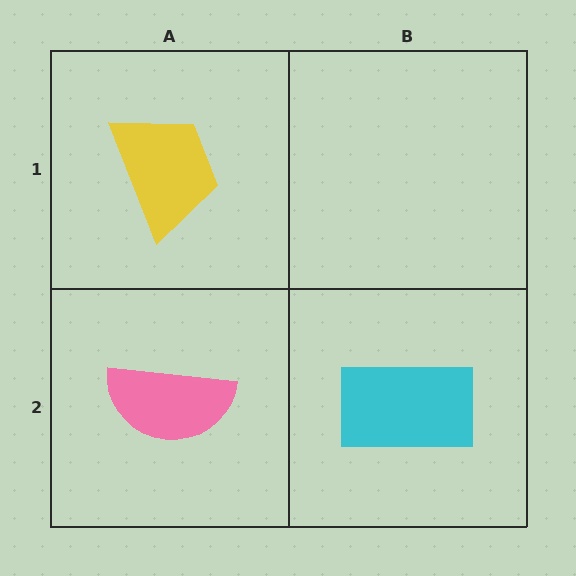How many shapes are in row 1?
1 shape.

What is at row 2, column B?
A cyan rectangle.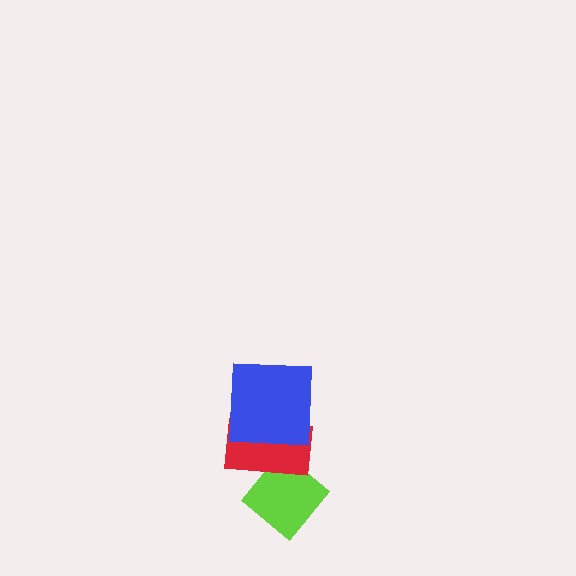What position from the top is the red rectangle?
The red rectangle is 2nd from the top.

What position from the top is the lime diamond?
The lime diamond is 3rd from the top.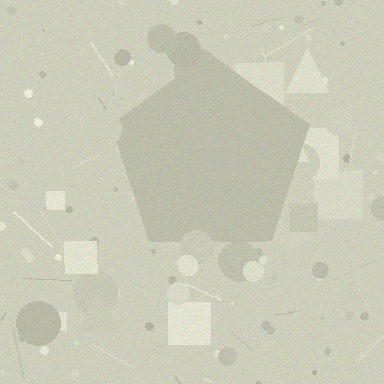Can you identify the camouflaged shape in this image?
The camouflaged shape is a pentagon.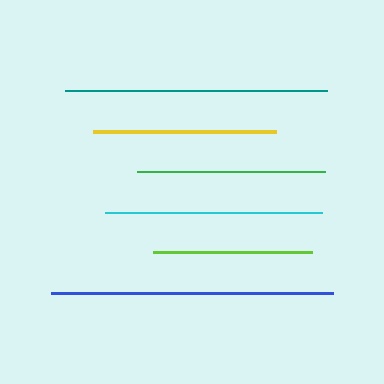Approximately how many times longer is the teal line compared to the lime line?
The teal line is approximately 1.7 times the length of the lime line.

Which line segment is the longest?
The blue line is the longest at approximately 282 pixels.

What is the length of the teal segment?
The teal segment is approximately 262 pixels long.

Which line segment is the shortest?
The lime line is the shortest at approximately 159 pixels.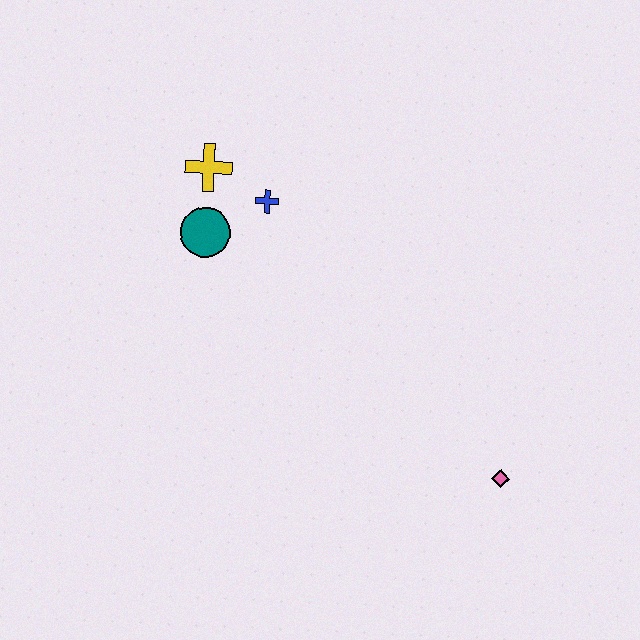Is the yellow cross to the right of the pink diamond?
No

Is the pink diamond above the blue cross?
No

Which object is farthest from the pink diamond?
The yellow cross is farthest from the pink diamond.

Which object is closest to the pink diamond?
The blue cross is closest to the pink diamond.